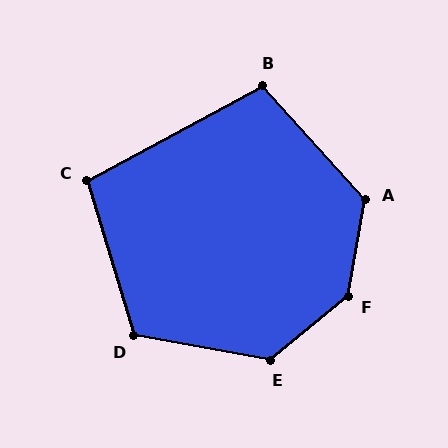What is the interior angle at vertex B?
Approximately 104 degrees (obtuse).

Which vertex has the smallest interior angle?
C, at approximately 102 degrees.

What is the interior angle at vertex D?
Approximately 117 degrees (obtuse).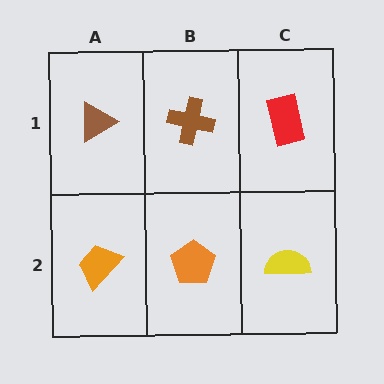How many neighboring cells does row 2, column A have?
2.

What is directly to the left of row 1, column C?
A brown cross.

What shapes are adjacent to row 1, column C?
A yellow semicircle (row 2, column C), a brown cross (row 1, column B).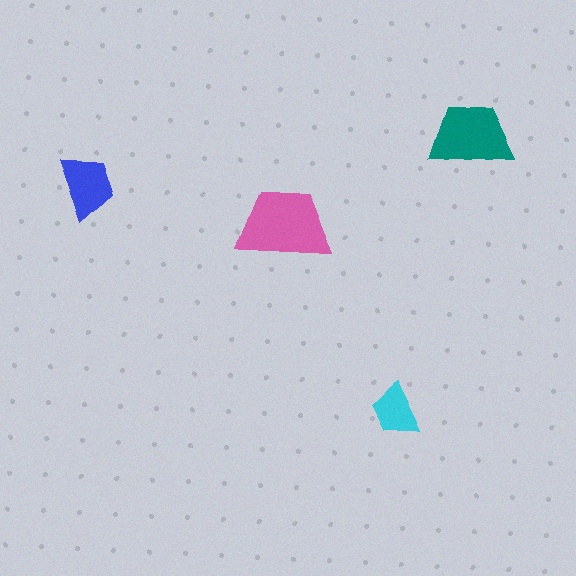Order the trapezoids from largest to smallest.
the pink one, the teal one, the blue one, the cyan one.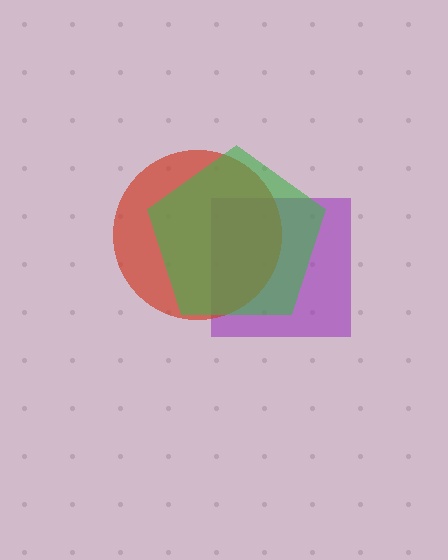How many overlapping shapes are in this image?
There are 3 overlapping shapes in the image.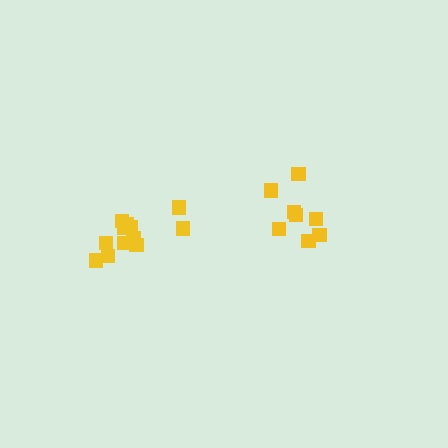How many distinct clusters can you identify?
There are 2 distinct clusters.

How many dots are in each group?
Group 1: 8 dots, Group 2: 12 dots (20 total).